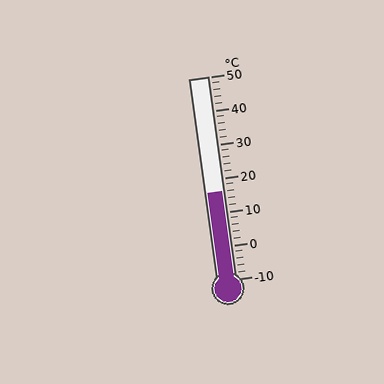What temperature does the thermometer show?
The thermometer shows approximately 16°C.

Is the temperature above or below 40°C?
The temperature is below 40°C.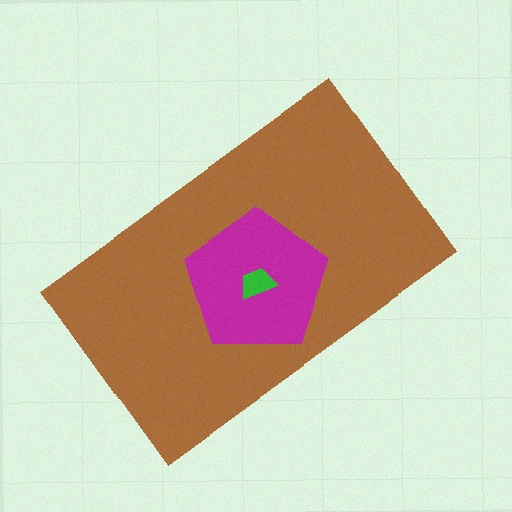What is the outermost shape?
The brown rectangle.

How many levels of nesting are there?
3.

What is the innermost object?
The green trapezoid.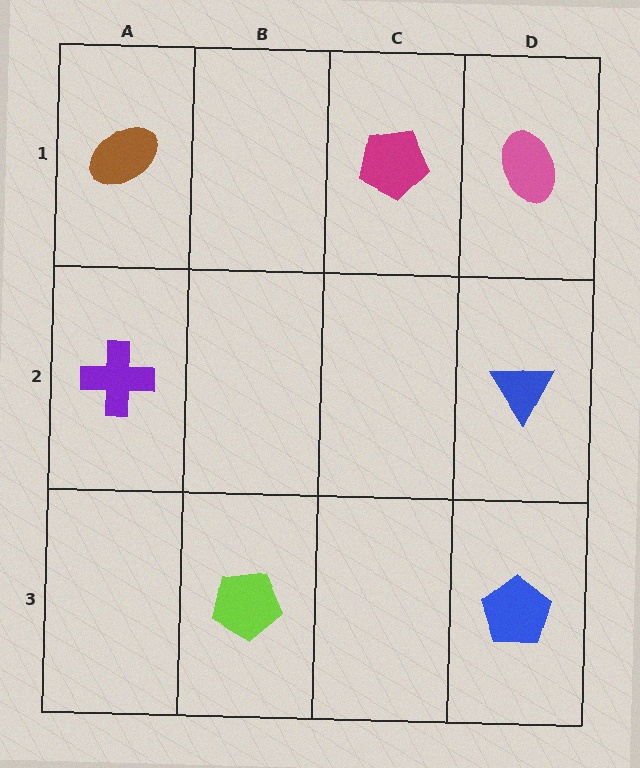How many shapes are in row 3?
2 shapes.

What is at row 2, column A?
A purple cross.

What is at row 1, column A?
A brown ellipse.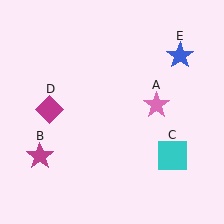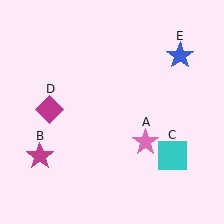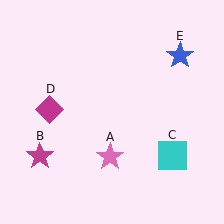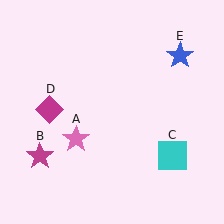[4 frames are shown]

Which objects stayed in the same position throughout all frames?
Magenta star (object B) and cyan square (object C) and magenta diamond (object D) and blue star (object E) remained stationary.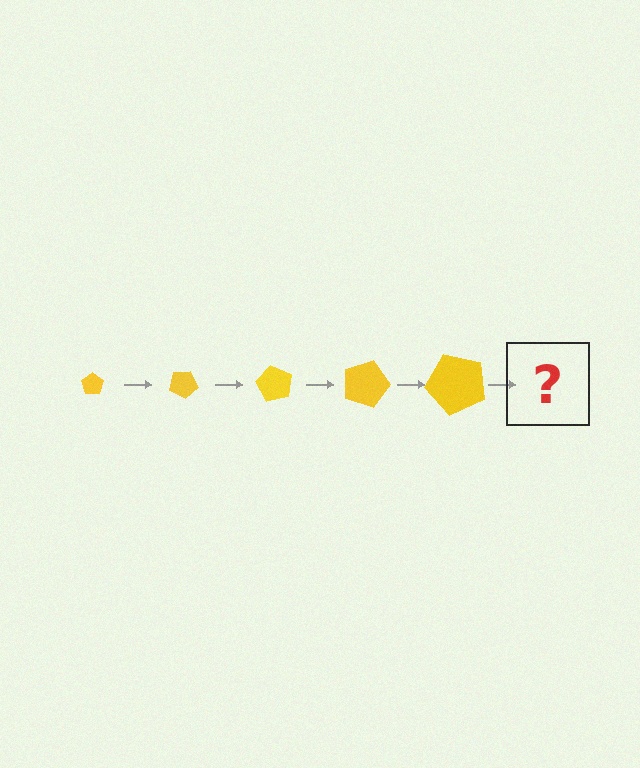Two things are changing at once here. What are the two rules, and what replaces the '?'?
The two rules are that the pentagon grows larger each step and it rotates 30 degrees each step. The '?' should be a pentagon, larger than the previous one and rotated 150 degrees from the start.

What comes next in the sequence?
The next element should be a pentagon, larger than the previous one and rotated 150 degrees from the start.